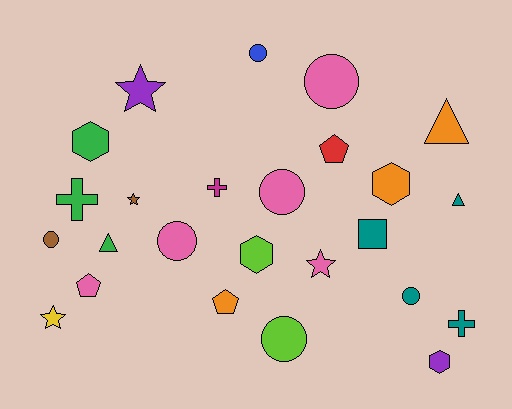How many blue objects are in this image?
There is 1 blue object.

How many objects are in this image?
There are 25 objects.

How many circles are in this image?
There are 7 circles.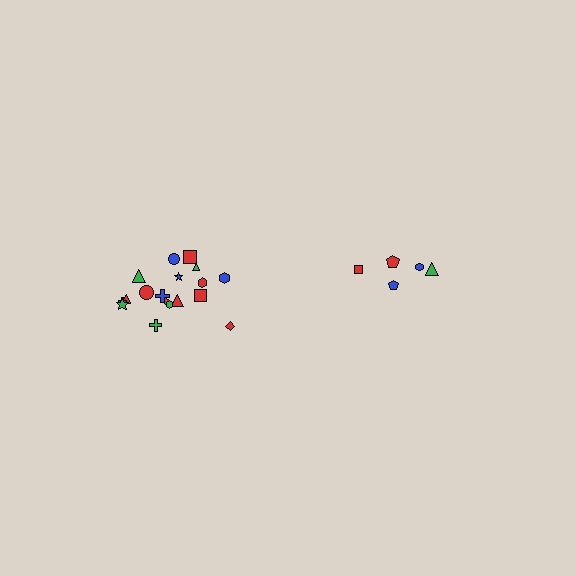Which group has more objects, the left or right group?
The left group.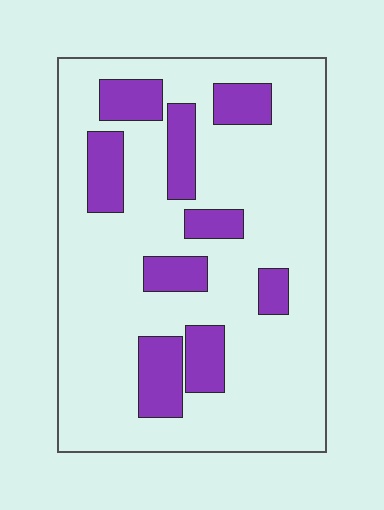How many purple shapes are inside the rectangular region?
9.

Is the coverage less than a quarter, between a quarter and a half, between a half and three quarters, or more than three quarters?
Less than a quarter.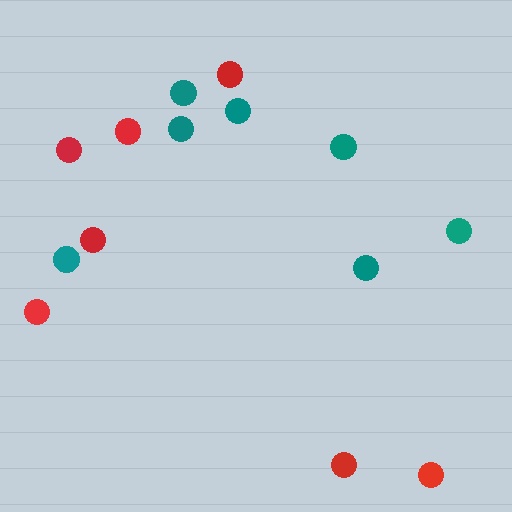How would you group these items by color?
There are 2 groups: one group of teal circles (7) and one group of red circles (7).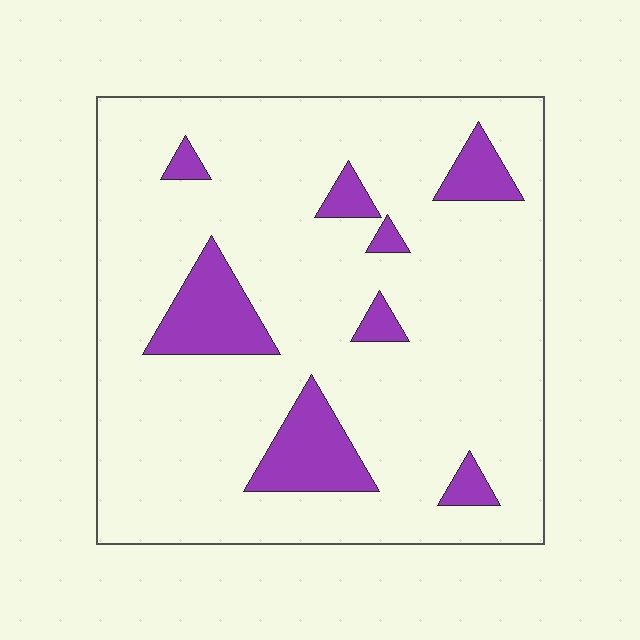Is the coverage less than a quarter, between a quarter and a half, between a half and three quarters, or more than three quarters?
Less than a quarter.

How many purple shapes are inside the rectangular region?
8.